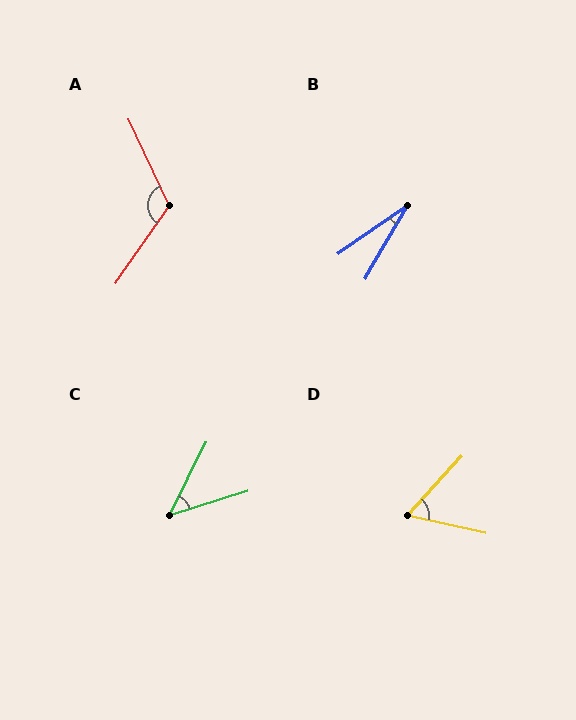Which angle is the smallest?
B, at approximately 25 degrees.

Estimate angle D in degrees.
Approximately 61 degrees.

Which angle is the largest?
A, at approximately 120 degrees.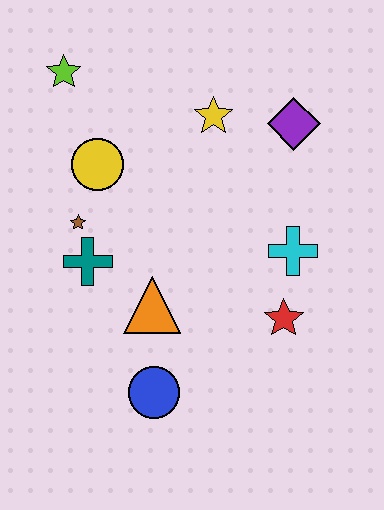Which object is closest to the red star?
The cyan cross is closest to the red star.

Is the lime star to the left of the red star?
Yes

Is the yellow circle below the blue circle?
No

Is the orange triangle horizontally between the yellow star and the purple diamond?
No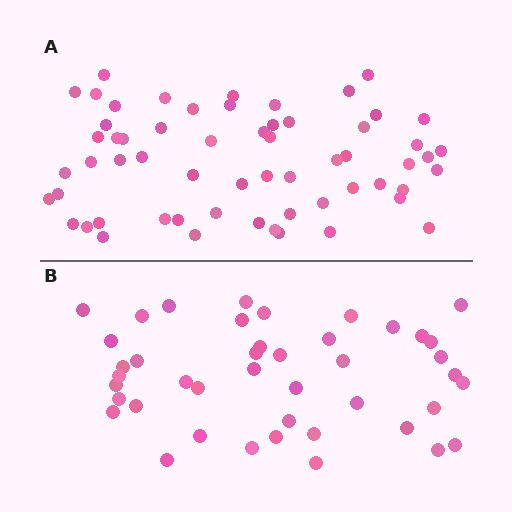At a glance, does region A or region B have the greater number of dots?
Region A (the top region) has more dots.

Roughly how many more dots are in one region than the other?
Region A has approximately 15 more dots than region B.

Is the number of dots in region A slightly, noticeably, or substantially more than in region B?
Region A has noticeably more, but not dramatically so. The ratio is roughly 1.4 to 1.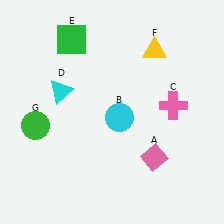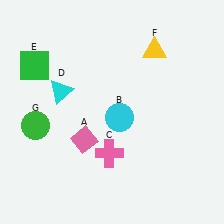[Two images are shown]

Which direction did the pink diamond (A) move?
The pink diamond (A) moved left.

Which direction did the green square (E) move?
The green square (E) moved left.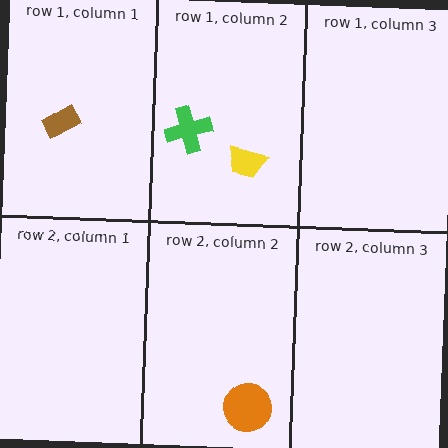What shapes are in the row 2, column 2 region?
The orange circle.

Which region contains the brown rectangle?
The row 1, column 1 region.